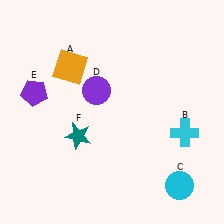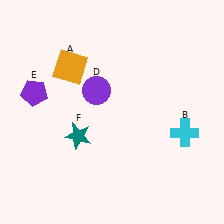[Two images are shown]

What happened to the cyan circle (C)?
The cyan circle (C) was removed in Image 2. It was in the bottom-right area of Image 1.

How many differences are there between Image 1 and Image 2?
There is 1 difference between the two images.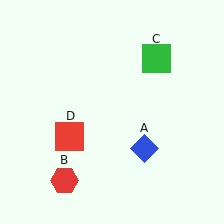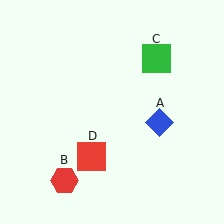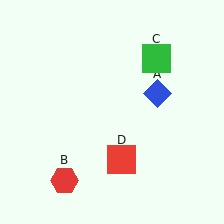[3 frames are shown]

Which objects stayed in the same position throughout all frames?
Red hexagon (object B) and green square (object C) remained stationary.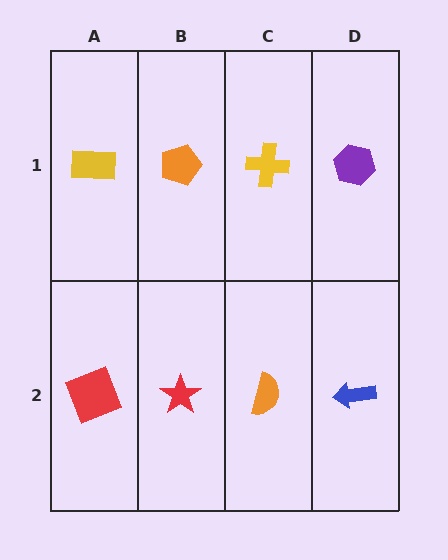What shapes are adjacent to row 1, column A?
A red square (row 2, column A), an orange pentagon (row 1, column B).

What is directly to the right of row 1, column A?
An orange pentagon.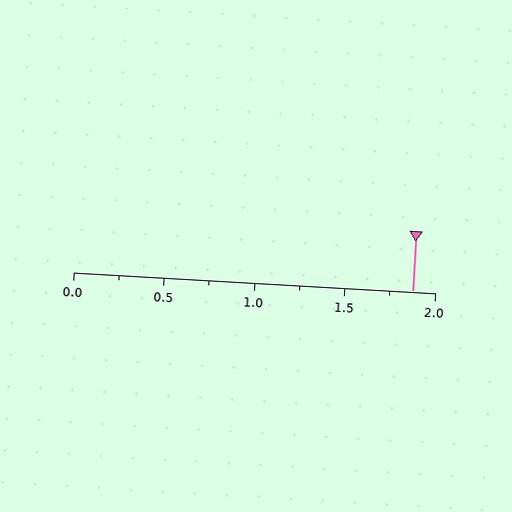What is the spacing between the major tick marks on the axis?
The major ticks are spaced 0.5 apart.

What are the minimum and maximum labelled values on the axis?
The axis runs from 0.0 to 2.0.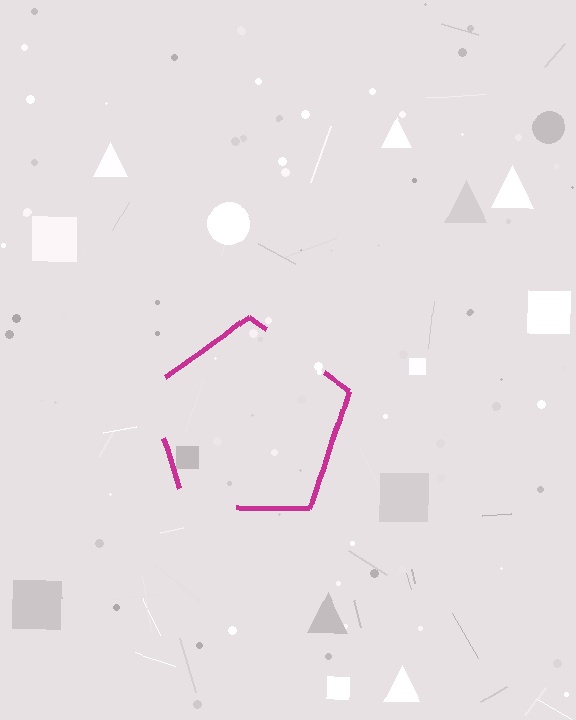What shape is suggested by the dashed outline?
The dashed outline suggests a pentagon.